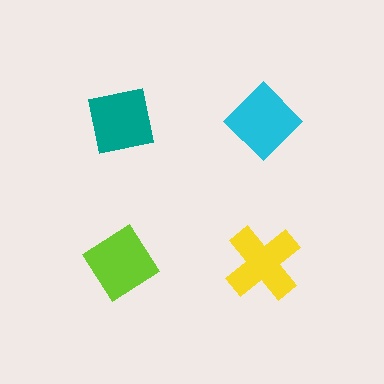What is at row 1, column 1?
A teal square.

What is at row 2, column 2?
A yellow cross.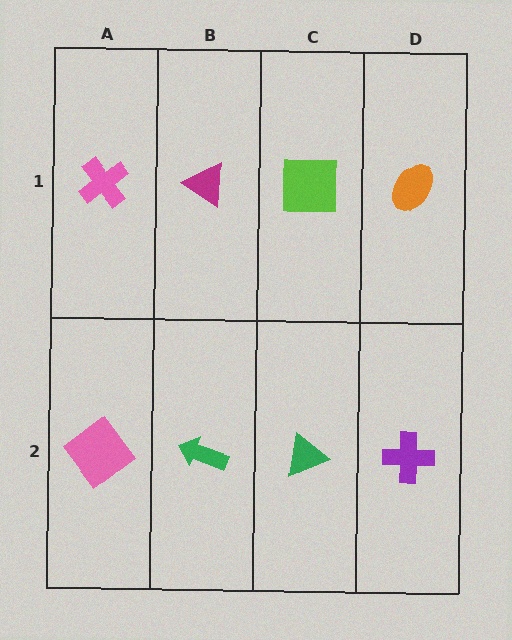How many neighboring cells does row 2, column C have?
3.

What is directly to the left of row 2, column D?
A green triangle.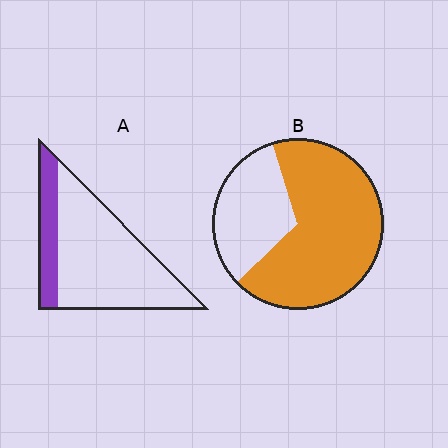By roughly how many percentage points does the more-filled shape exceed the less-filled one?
By roughly 45 percentage points (B over A).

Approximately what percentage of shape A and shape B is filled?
A is approximately 20% and B is approximately 70%.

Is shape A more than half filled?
No.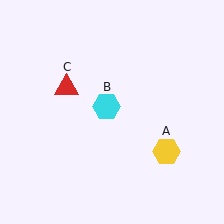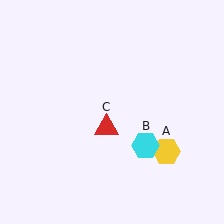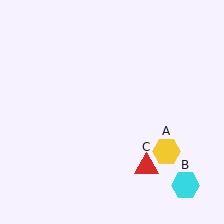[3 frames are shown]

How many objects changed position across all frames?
2 objects changed position: cyan hexagon (object B), red triangle (object C).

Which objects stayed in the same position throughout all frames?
Yellow hexagon (object A) remained stationary.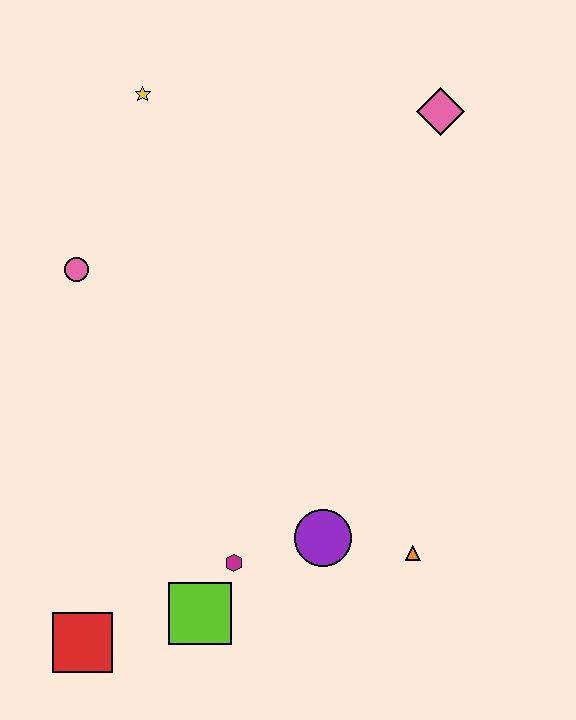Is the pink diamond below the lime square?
No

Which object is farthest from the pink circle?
The orange triangle is farthest from the pink circle.